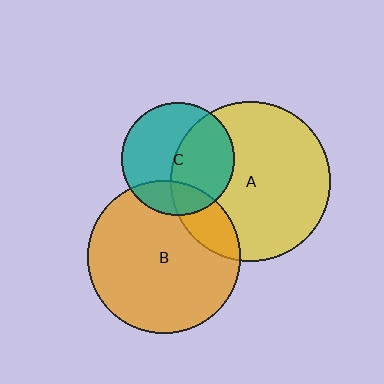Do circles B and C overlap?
Yes.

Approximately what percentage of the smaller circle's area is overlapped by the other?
Approximately 20%.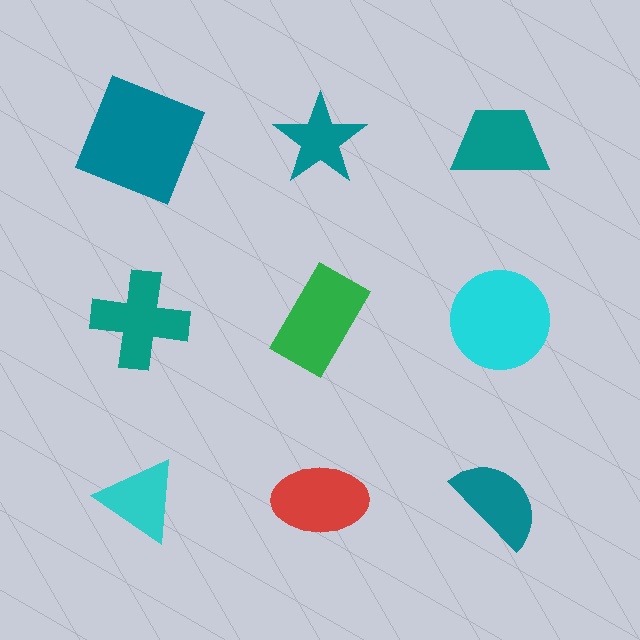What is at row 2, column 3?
A cyan circle.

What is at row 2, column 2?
A green rectangle.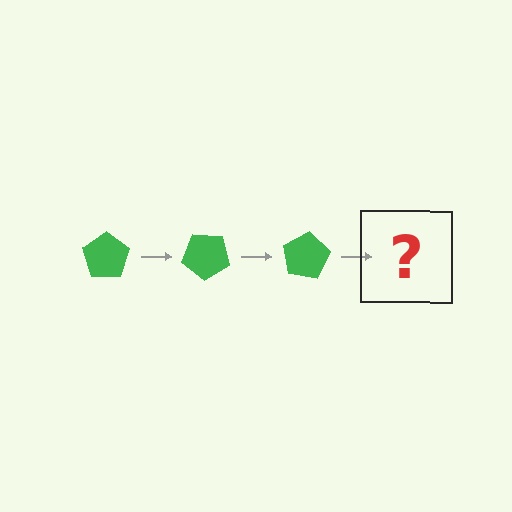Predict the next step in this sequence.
The next step is a green pentagon rotated 120 degrees.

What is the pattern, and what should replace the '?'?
The pattern is that the pentagon rotates 40 degrees each step. The '?' should be a green pentagon rotated 120 degrees.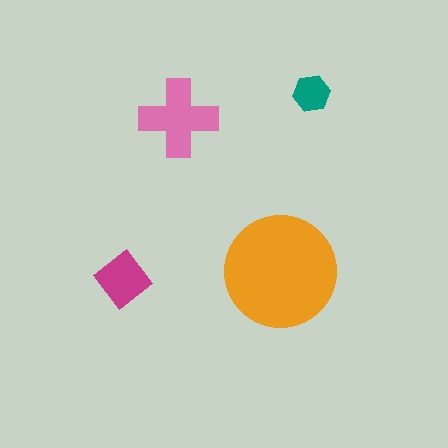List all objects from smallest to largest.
The teal hexagon, the magenta diamond, the pink cross, the orange circle.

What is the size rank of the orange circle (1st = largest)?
1st.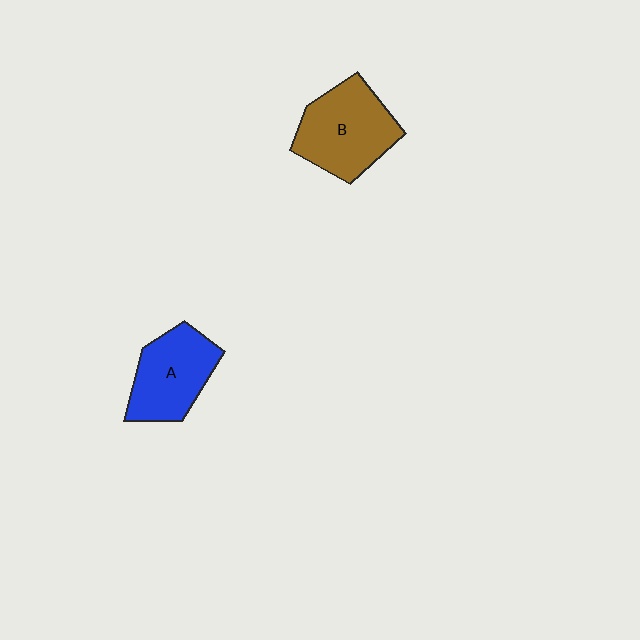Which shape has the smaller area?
Shape A (blue).